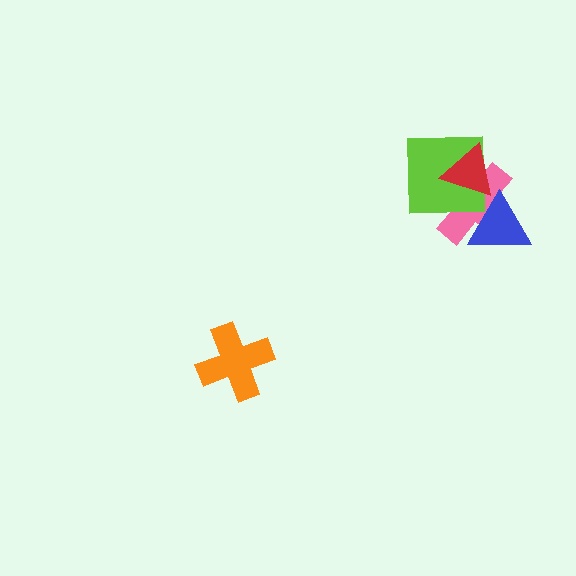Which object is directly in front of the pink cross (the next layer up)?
The lime square is directly in front of the pink cross.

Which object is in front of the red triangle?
The blue triangle is in front of the red triangle.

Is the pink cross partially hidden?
Yes, it is partially covered by another shape.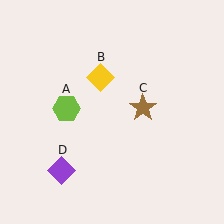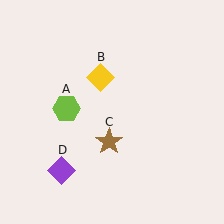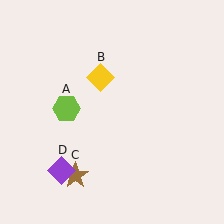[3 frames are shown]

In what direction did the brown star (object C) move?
The brown star (object C) moved down and to the left.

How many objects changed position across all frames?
1 object changed position: brown star (object C).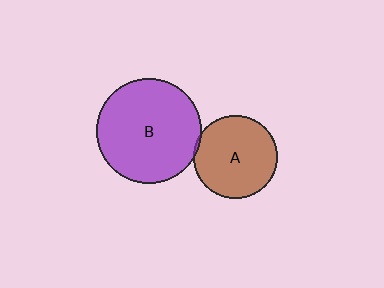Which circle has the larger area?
Circle B (purple).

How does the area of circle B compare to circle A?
Approximately 1.6 times.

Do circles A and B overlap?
Yes.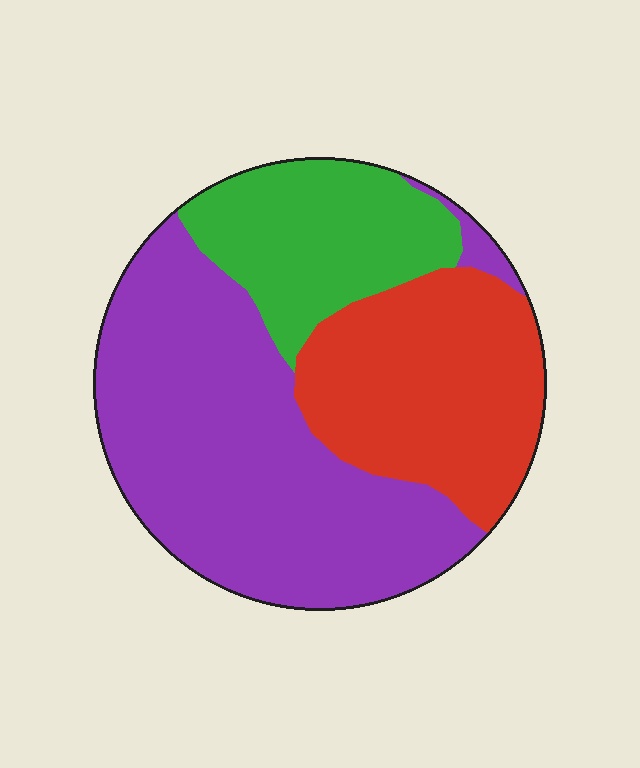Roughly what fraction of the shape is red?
Red takes up about one quarter (1/4) of the shape.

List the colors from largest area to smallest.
From largest to smallest: purple, red, green.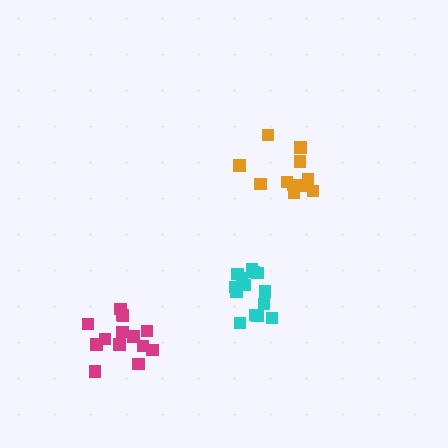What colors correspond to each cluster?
The clusters are colored: orange, cyan, magenta.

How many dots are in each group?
Group 1: 11 dots, Group 2: 14 dots, Group 3: 14 dots (39 total).